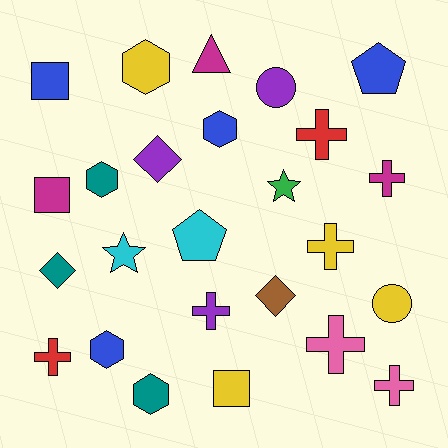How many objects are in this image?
There are 25 objects.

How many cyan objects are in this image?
There are 2 cyan objects.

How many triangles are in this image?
There is 1 triangle.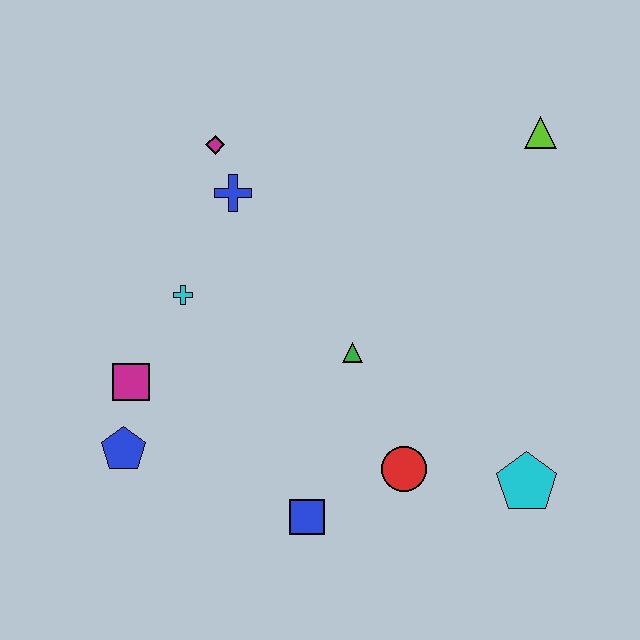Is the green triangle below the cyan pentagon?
No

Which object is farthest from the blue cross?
The cyan pentagon is farthest from the blue cross.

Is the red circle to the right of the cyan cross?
Yes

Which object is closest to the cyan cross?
The magenta square is closest to the cyan cross.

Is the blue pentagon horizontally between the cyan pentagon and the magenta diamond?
No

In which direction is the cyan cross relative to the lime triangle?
The cyan cross is to the left of the lime triangle.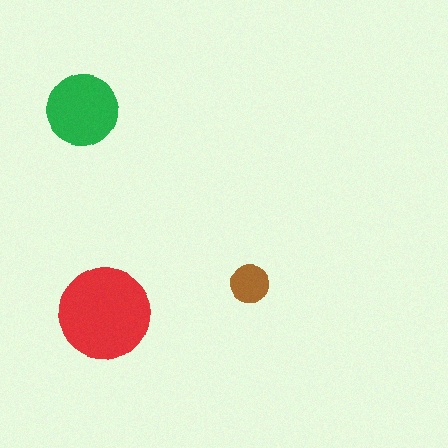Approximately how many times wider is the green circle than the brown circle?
About 2 times wider.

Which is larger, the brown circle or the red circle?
The red one.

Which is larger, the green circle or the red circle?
The red one.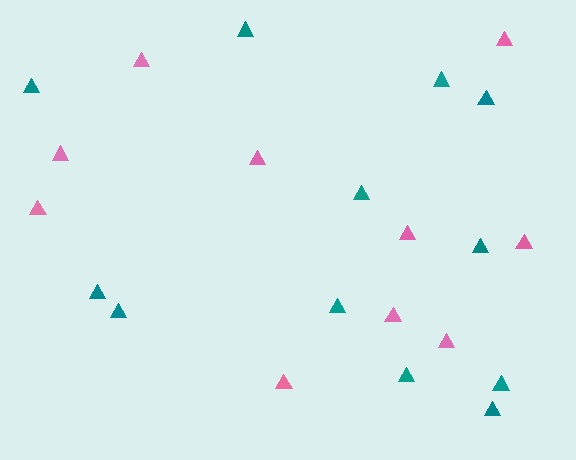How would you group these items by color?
There are 2 groups: one group of pink triangles (10) and one group of teal triangles (12).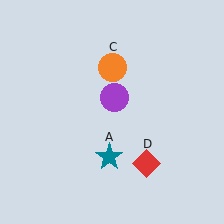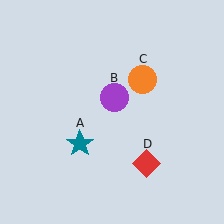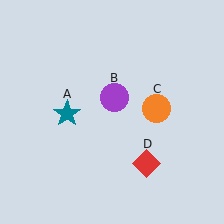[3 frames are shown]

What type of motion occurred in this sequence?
The teal star (object A), orange circle (object C) rotated clockwise around the center of the scene.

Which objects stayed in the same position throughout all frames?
Purple circle (object B) and red diamond (object D) remained stationary.